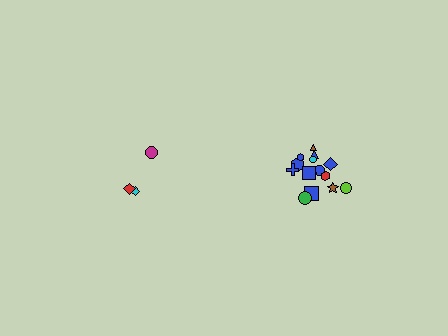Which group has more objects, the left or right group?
The right group.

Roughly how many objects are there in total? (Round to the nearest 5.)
Roughly 20 objects in total.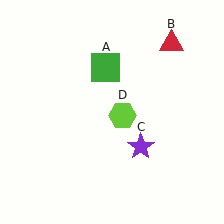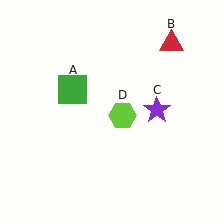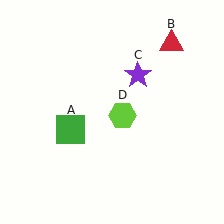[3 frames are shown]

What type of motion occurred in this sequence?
The green square (object A), purple star (object C) rotated counterclockwise around the center of the scene.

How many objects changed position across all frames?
2 objects changed position: green square (object A), purple star (object C).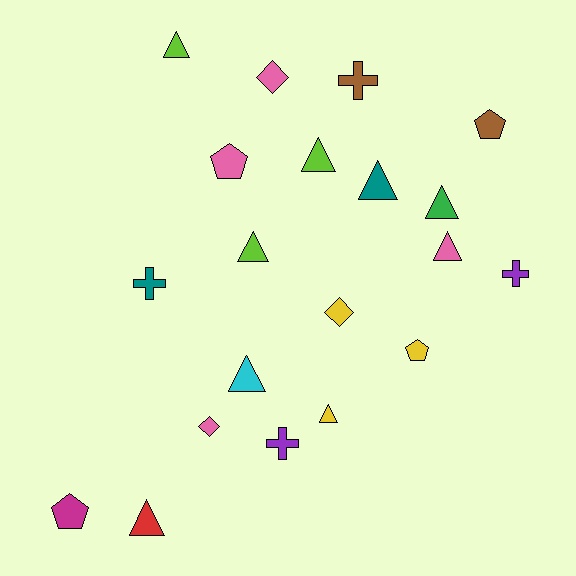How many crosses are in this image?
There are 4 crosses.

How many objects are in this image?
There are 20 objects.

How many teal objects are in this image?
There are 2 teal objects.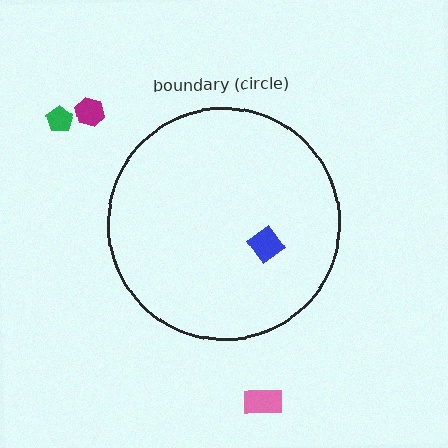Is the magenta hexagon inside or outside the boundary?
Outside.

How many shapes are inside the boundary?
1 inside, 3 outside.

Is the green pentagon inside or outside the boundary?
Outside.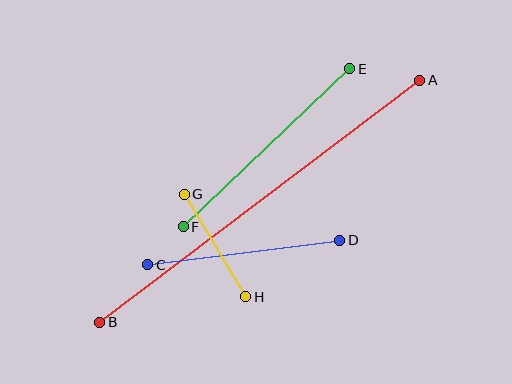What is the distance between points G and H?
The distance is approximately 120 pixels.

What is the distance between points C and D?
The distance is approximately 194 pixels.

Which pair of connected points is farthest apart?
Points A and B are farthest apart.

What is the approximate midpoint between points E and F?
The midpoint is at approximately (267, 148) pixels.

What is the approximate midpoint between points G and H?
The midpoint is at approximately (215, 246) pixels.